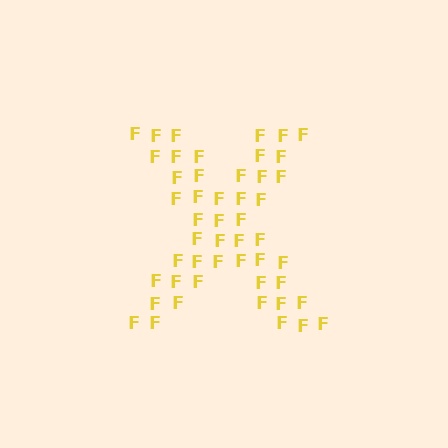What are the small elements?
The small elements are letter F's.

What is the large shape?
The large shape is the letter X.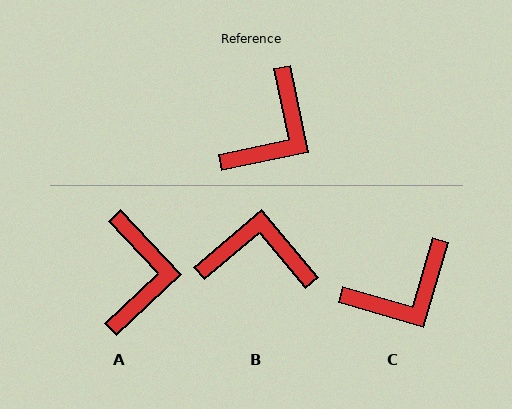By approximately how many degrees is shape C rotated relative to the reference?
Approximately 28 degrees clockwise.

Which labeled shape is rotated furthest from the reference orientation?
B, about 118 degrees away.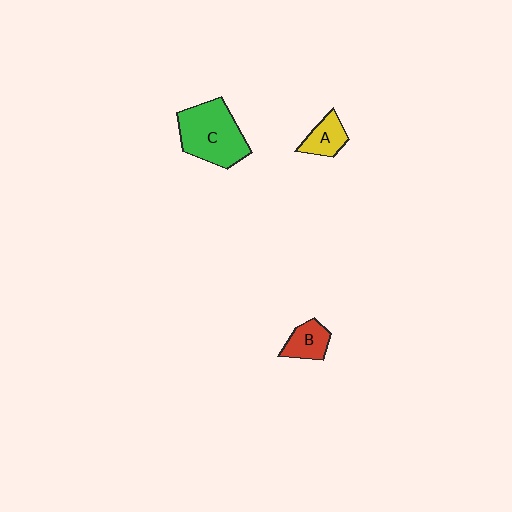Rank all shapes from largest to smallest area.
From largest to smallest: C (green), B (red), A (yellow).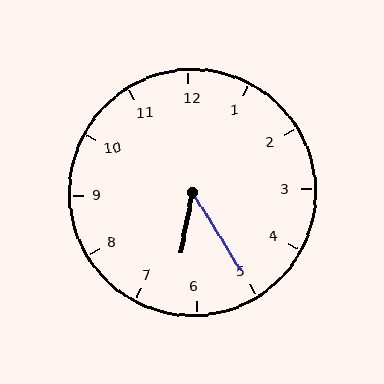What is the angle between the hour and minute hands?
Approximately 42 degrees.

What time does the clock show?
6:25.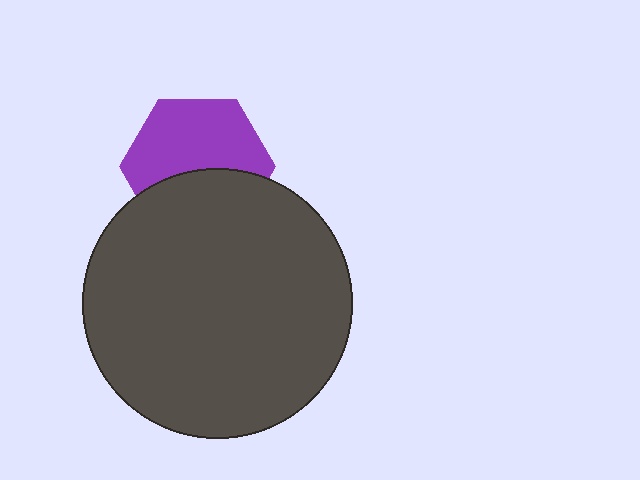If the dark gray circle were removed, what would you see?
You would see the complete purple hexagon.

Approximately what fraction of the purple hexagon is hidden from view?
Roughly 42% of the purple hexagon is hidden behind the dark gray circle.